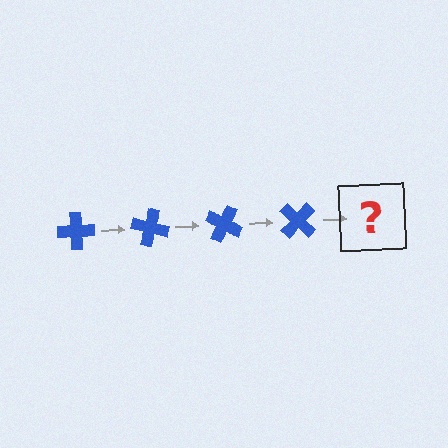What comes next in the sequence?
The next element should be a blue cross rotated 60 degrees.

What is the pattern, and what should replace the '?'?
The pattern is that the cross rotates 15 degrees each step. The '?' should be a blue cross rotated 60 degrees.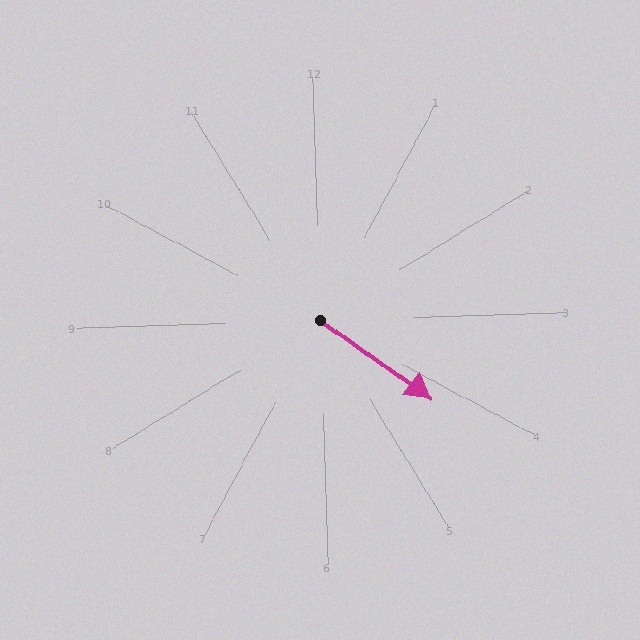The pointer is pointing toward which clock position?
Roughly 4 o'clock.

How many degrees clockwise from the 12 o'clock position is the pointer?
Approximately 127 degrees.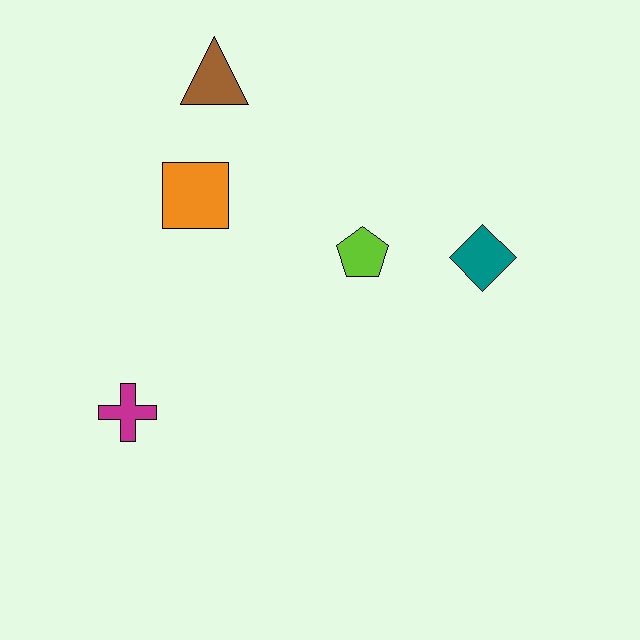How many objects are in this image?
There are 5 objects.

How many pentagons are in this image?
There is 1 pentagon.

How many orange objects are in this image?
There is 1 orange object.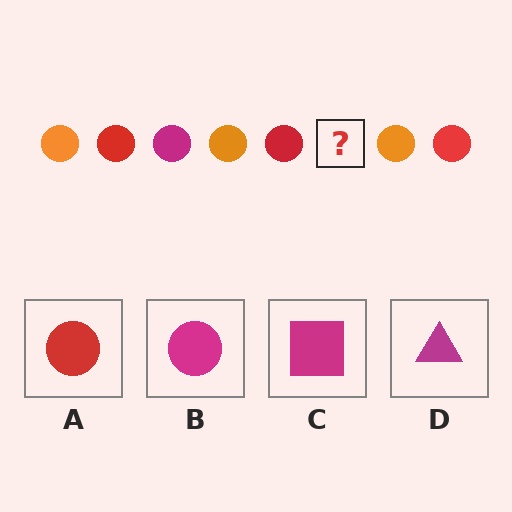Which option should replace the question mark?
Option B.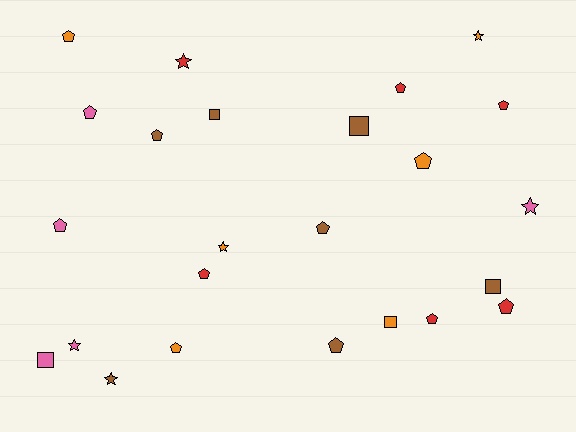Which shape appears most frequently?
Pentagon, with 13 objects.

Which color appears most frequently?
Brown, with 7 objects.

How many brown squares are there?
There are 3 brown squares.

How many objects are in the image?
There are 24 objects.